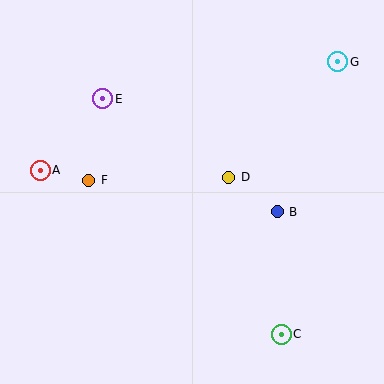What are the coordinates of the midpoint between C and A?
The midpoint between C and A is at (161, 252).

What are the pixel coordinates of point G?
Point G is at (338, 62).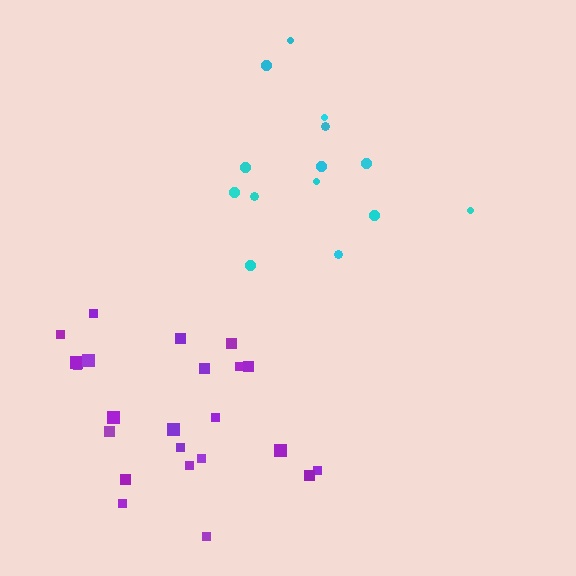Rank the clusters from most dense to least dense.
purple, cyan.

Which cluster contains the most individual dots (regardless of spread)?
Purple (23).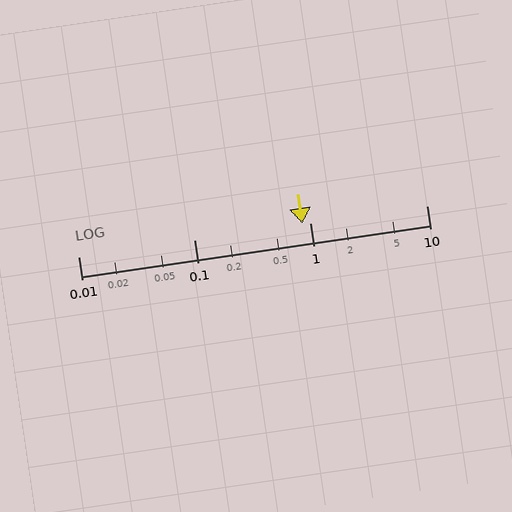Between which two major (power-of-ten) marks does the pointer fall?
The pointer is between 0.1 and 1.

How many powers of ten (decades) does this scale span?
The scale spans 3 decades, from 0.01 to 10.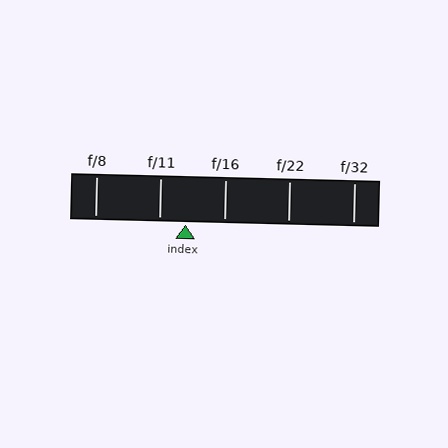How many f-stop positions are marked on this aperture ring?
There are 5 f-stop positions marked.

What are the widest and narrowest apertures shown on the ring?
The widest aperture shown is f/8 and the narrowest is f/32.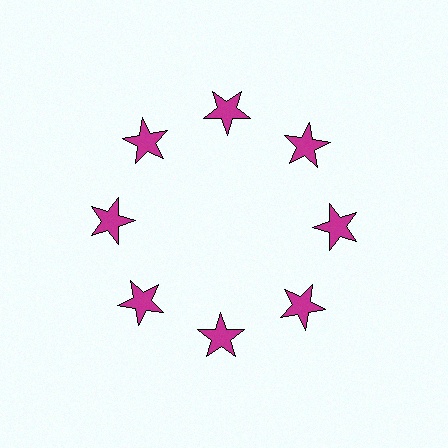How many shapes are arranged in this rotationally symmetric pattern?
There are 8 shapes, arranged in 8 groups of 1.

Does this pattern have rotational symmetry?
Yes, this pattern has 8-fold rotational symmetry. It looks the same after rotating 45 degrees around the center.